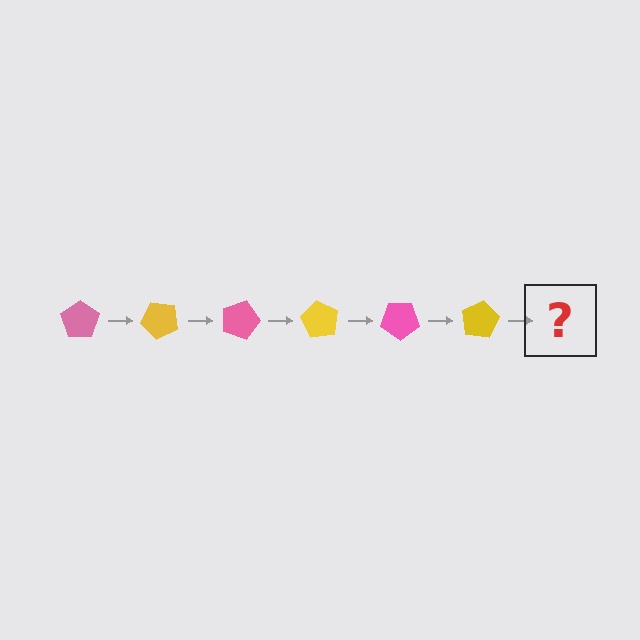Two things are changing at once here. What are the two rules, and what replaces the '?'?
The two rules are that it rotates 45 degrees each step and the color cycles through pink and yellow. The '?' should be a pink pentagon, rotated 270 degrees from the start.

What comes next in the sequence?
The next element should be a pink pentagon, rotated 270 degrees from the start.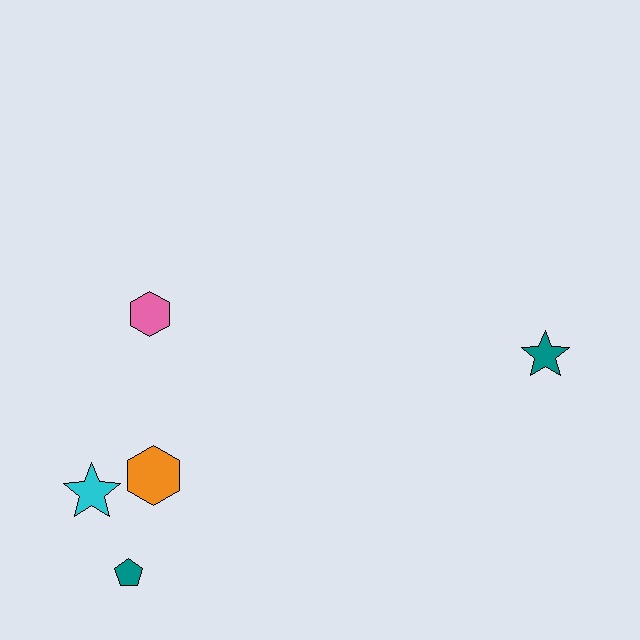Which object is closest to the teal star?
The pink hexagon is closest to the teal star.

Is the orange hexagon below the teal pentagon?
No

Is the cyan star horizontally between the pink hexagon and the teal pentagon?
No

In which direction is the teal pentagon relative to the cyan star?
The teal pentagon is below the cyan star.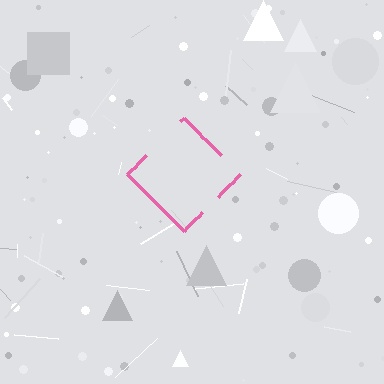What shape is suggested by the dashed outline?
The dashed outline suggests a diamond.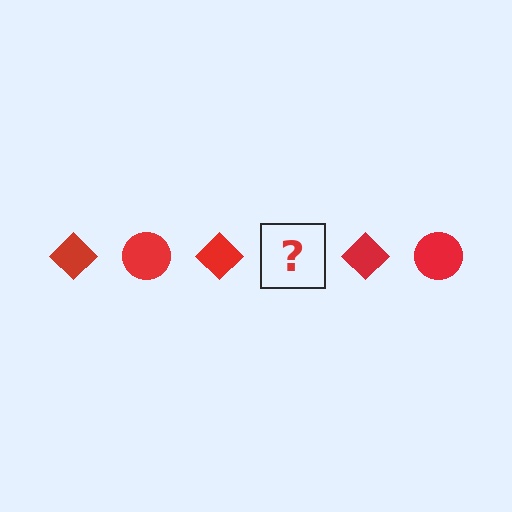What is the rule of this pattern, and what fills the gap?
The rule is that the pattern cycles through diamond, circle shapes in red. The gap should be filled with a red circle.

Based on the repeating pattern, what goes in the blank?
The blank should be a red circle.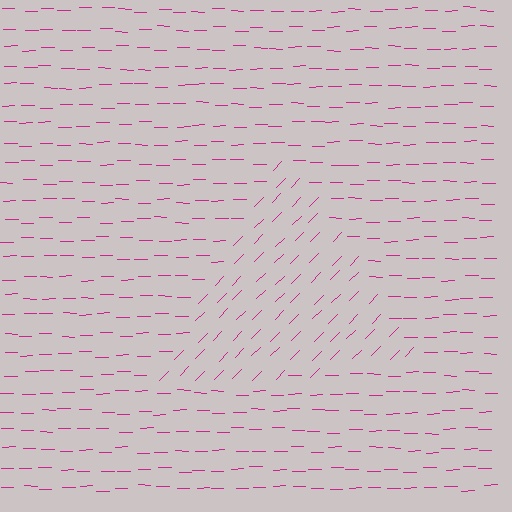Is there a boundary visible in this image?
Yes, there is a texture boundary formed by a change in line orientation.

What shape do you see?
I see a triangle.